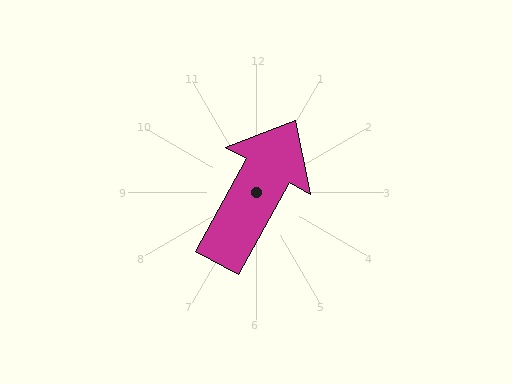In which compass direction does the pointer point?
Northeast.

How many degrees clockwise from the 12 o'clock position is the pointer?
Approximately 29 degrees.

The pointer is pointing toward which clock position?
Roughly 1 o'clock.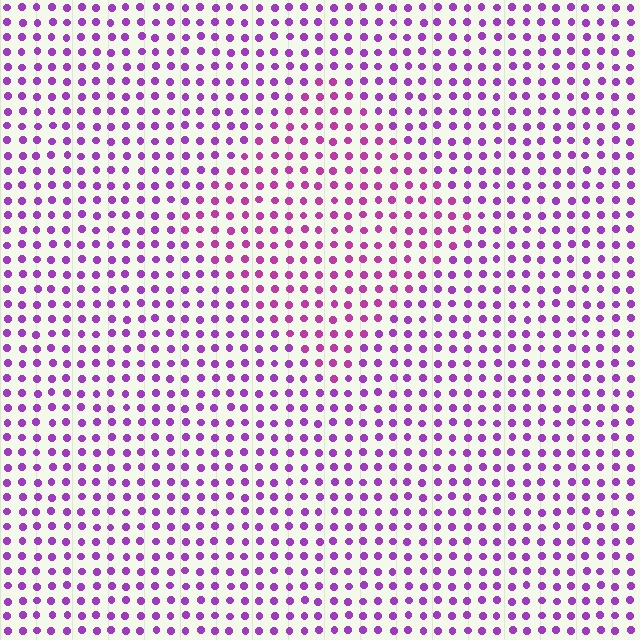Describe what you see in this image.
The image is filled with small purple elements in a uniform arrangement. A diamond-shaped region is visible where the elements are tinted to a slightly different hue, forming a subtle color boundary.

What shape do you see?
I see a diamond.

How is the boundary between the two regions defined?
The boundary is defined purely by a slight shift in hue (about 25 degrees). Spacing, size, and orientation are identical on both sides.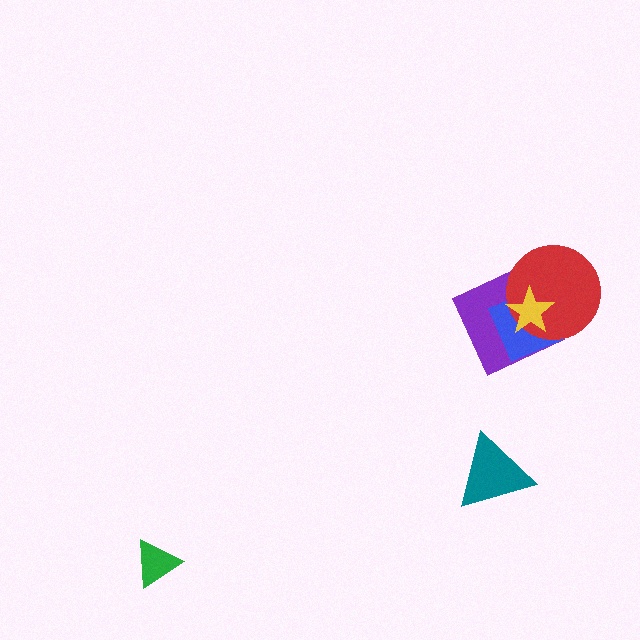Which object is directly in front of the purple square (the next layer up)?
The blue diamond is directly in front of the purple square.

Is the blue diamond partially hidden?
Yes, it is partially covered by another shape.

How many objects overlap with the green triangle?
0 objects overlap with the green triangle.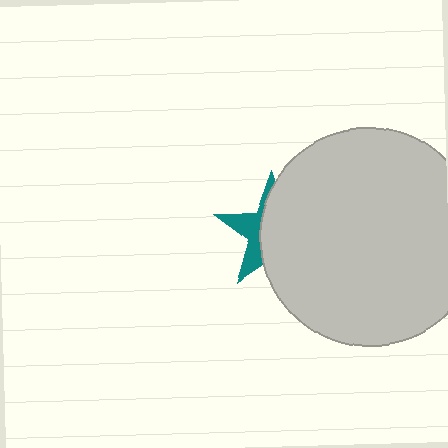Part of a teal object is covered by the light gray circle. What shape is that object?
It is a star.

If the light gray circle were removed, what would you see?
You would see the complete teal star.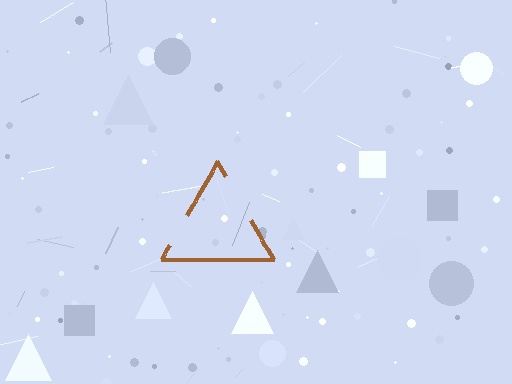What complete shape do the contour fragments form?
The contour fragments form a triangle.